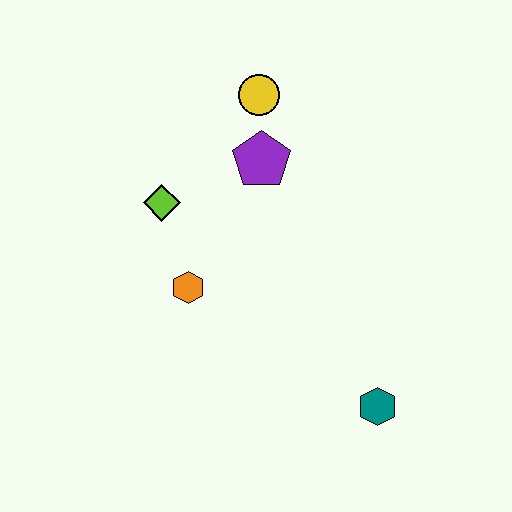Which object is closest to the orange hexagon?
The lime diamond is closest to the orange hexagon.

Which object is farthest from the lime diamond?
The teal hexagon is farthest from the lime diamond.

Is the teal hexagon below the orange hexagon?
Yes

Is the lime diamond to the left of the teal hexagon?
Yes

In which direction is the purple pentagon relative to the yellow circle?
The purple pentagon is below the yellow circle.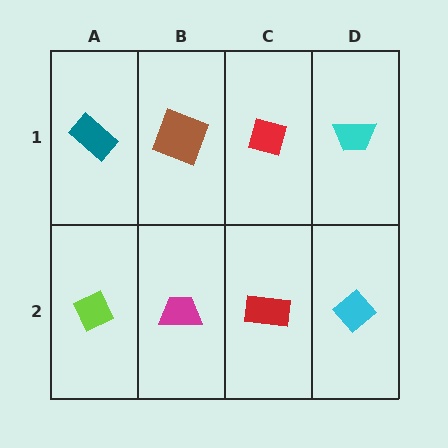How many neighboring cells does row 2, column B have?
3.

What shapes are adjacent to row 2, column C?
A red square (row 1, column C), a magenta trapezoid (row 2, column B), a cyan diamond (row 2, column D).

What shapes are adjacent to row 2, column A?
A teal rectangle (row 1, column A), a magenta trapezoid (row 2, column B).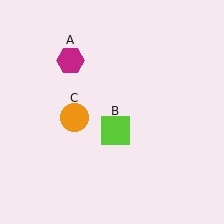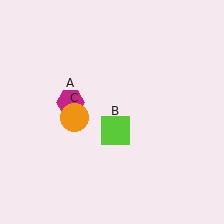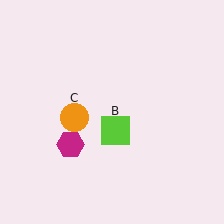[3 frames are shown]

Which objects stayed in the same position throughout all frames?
Lime square (object B) and orange circle (object C) remained stationary.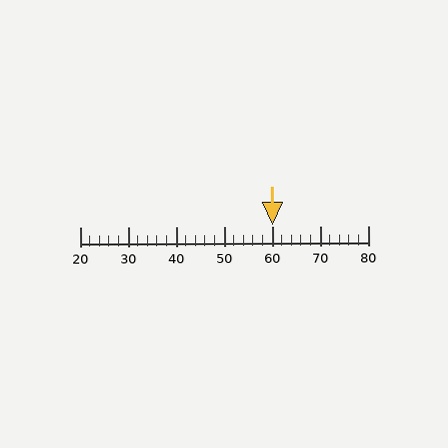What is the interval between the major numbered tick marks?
The major tick marks are spaced 10 units apart.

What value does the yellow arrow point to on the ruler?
The yellow arrow points to approximately 60.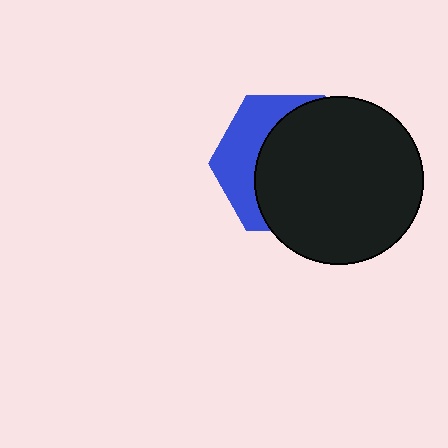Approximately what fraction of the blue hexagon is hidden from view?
Roughly 65% of the blue hexagon is hidden behind the black circle.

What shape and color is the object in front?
The object in front is a black circle.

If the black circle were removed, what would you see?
You would see the complete blue hexagon.